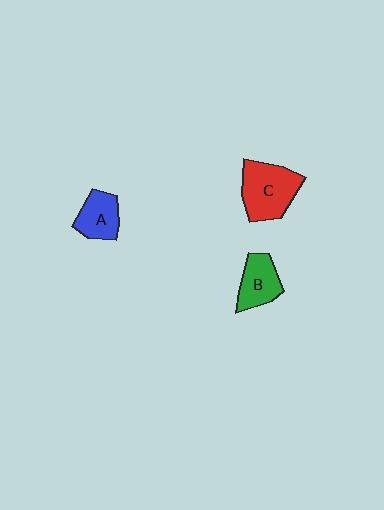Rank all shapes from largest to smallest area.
From largest to smallest: C (red), B (green), A (blue).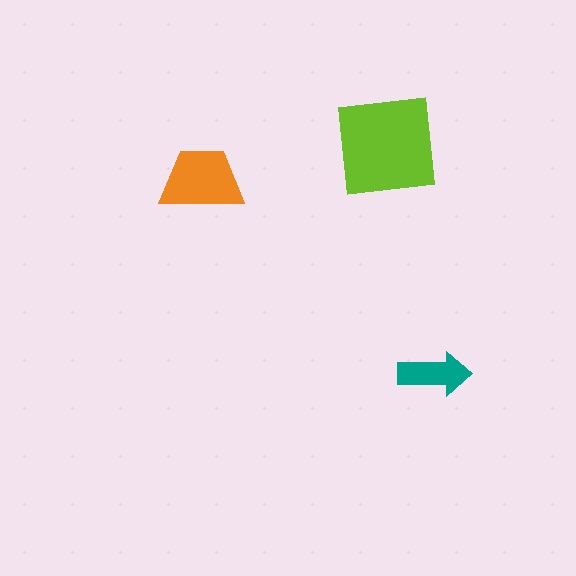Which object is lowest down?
The teal arrow is bottommost.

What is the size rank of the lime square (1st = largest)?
1st.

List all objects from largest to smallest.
The lime square, the orange trapezoid, the teal arrow.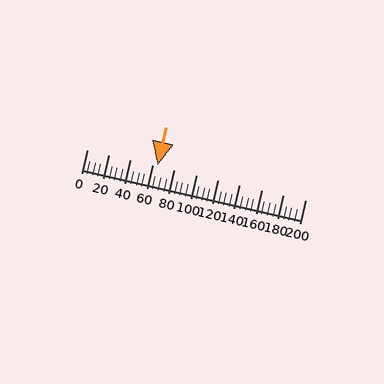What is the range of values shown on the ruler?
The ruler shows values from 0 to 200.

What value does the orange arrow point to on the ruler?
The orange arrow points to approximately 65.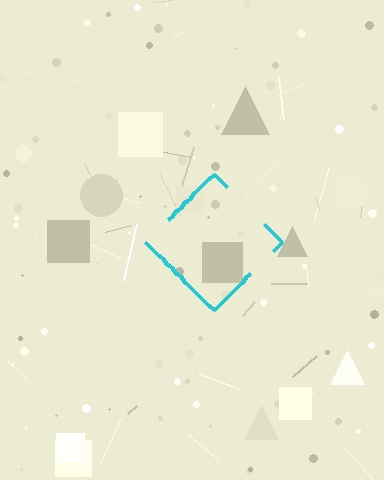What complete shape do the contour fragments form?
The contour fragments form a diamond.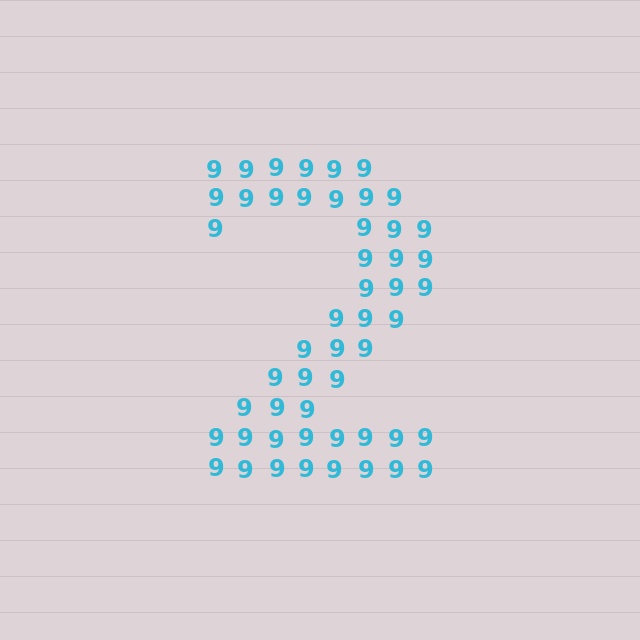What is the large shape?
The large shape is the digit 2.